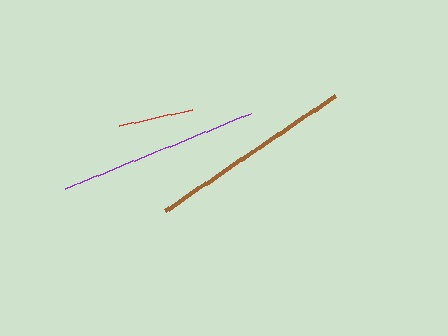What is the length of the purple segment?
The purple segment is approximately 200 pixels long.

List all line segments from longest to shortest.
From longest to shortest: brown, purple, red.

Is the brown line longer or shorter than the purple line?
The brown line is longer than the purple line.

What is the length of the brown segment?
The brown segment is approximately 206 pixels long.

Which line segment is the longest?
The brown line is the longest at approximately 206 pixels.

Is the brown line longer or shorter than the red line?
The brown line is longer than the red line.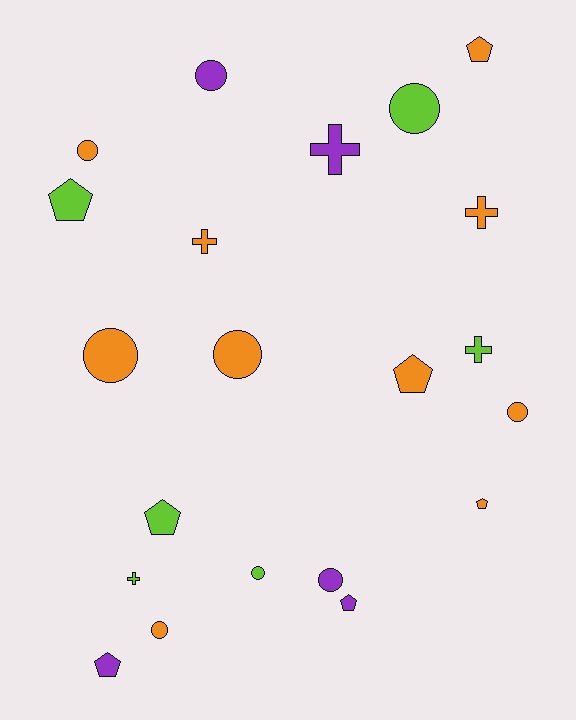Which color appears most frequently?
Orange, with 10 objects.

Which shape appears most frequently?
Circle, with 9 objects.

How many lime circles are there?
There are 2 lime circles.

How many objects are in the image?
There are 21 objects.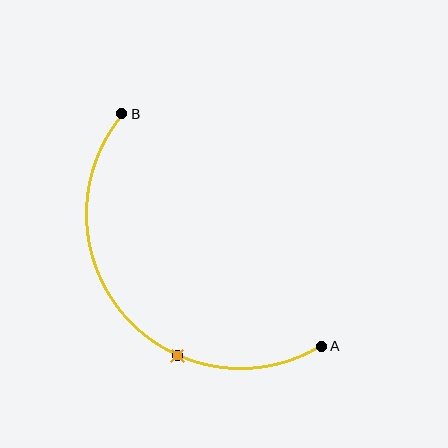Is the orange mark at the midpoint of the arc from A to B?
No. The orange mark lies on the arc but is closer to endpoint A. The arc midpoint would be at the point on the curve equidistant along the arc from both A and B.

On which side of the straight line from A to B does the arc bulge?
The arc bulges below and to the left of the straight line connecting A and B.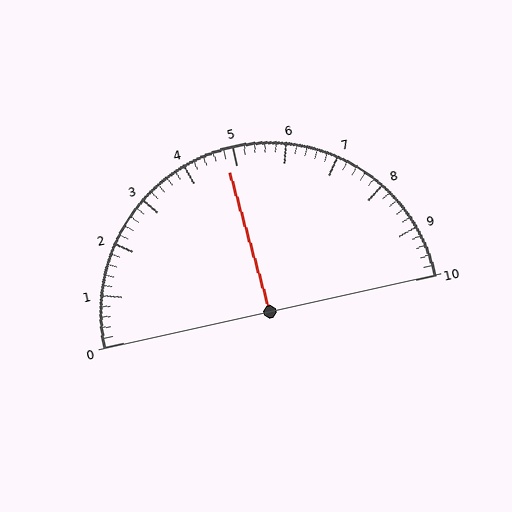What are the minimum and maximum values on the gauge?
The gauge ranges from 0 to 10.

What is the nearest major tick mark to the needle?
The nearest major tick mark is 5.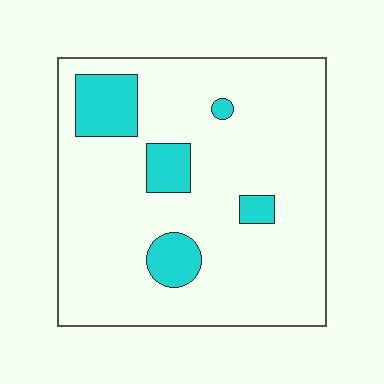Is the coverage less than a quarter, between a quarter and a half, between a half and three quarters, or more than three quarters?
Less than a quarter.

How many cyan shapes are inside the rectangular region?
5.